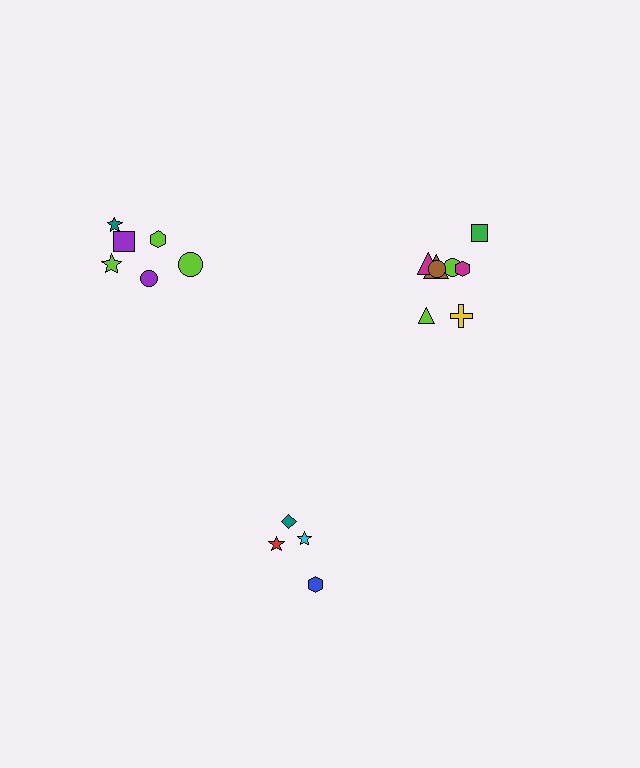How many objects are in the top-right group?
There are 8 objects.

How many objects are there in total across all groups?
There are 18 objects.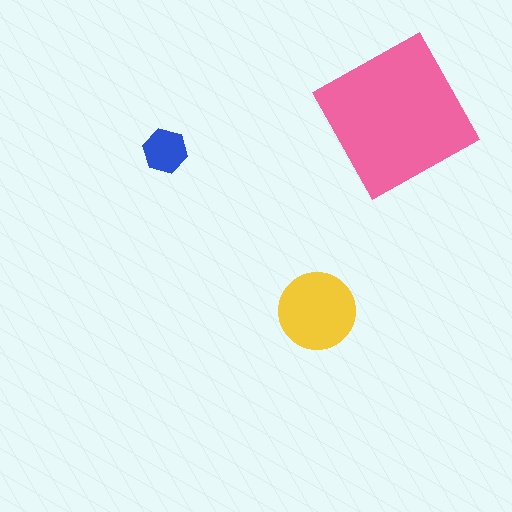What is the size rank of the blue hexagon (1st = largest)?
3rd.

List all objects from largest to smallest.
The pink square, the yellow circle, the blue hexagon.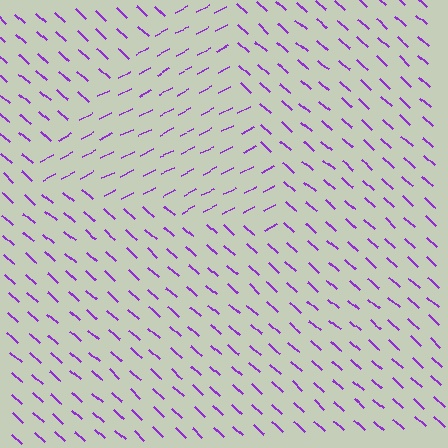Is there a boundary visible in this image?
Yes, there is a texture boundary formed by a change in line orientation.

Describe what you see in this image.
The image is filled with small purple line segments. A triangle region in the image has lines oriented differently from the surrounding lines, creating a visible texture boundary.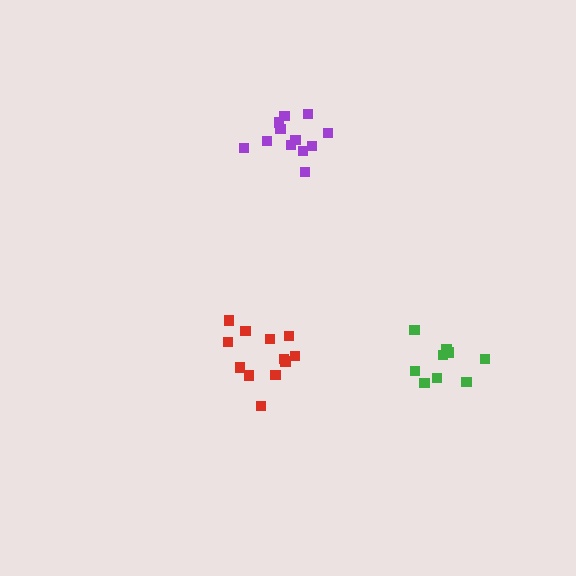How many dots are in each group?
Group 1: 9 dots, Group 2: 12 dots, Group 3: 12 dots (33 total).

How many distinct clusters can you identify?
There are 3 distinct clusters.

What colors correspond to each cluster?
The clusters are colored: green, purple, red.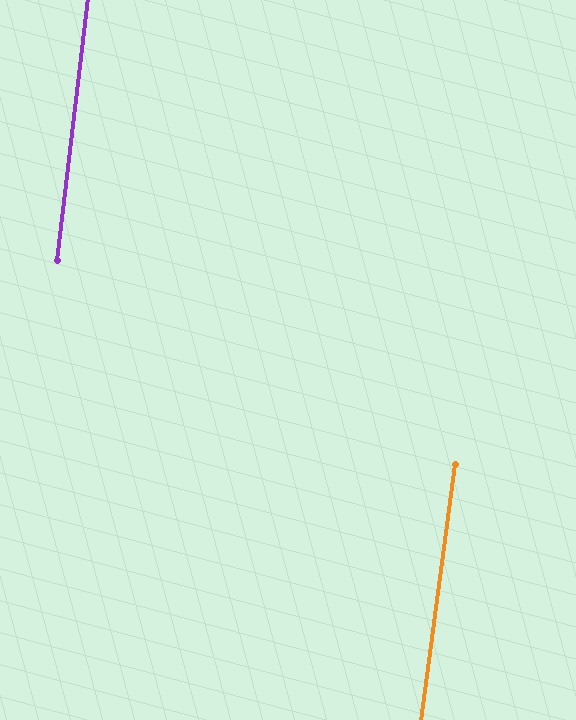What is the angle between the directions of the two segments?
Approximately 1 degree.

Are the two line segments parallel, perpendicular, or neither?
Parallel — their directions differ by only 0.8°.